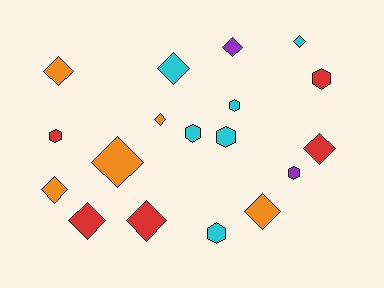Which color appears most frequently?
Cyan, with 6 objects.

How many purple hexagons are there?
There is 1 purple hexagon.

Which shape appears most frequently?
Diamond, with 11 objects.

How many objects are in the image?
There are 18 objects.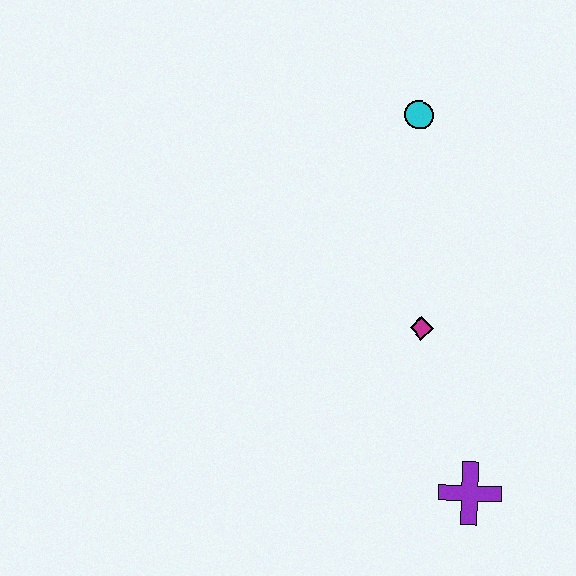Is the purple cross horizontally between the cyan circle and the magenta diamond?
No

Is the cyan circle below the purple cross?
No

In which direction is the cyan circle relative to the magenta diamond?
The cyan circle is above the magenta diamond.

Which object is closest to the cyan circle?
The magenta diamond is closest to the cyan circle.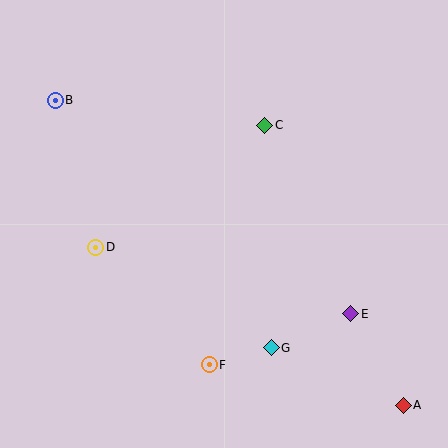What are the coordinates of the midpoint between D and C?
The midpoint between D and C is at (180, 186).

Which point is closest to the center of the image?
Point C at (265, 125) is closest to the center.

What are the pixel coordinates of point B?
Point B is at (55, 100).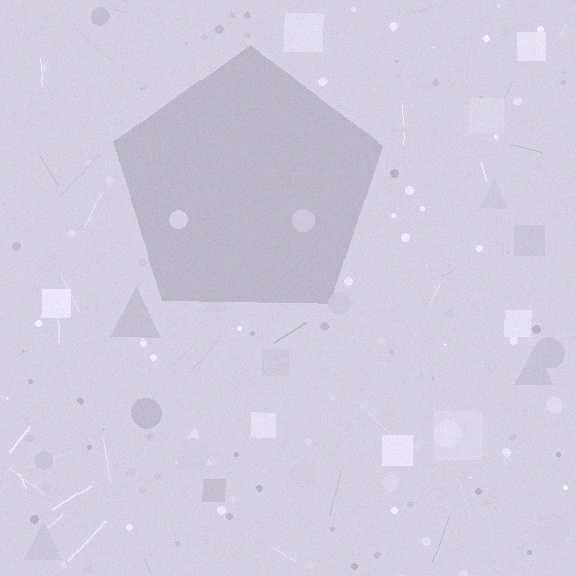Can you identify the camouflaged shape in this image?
The camouflaged shape is a pentagon.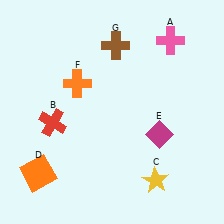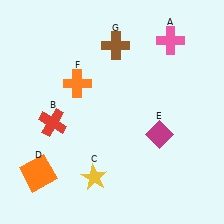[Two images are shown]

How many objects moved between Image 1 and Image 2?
1 object moved between the two images.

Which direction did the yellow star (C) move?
The yellow star (C) moved left.